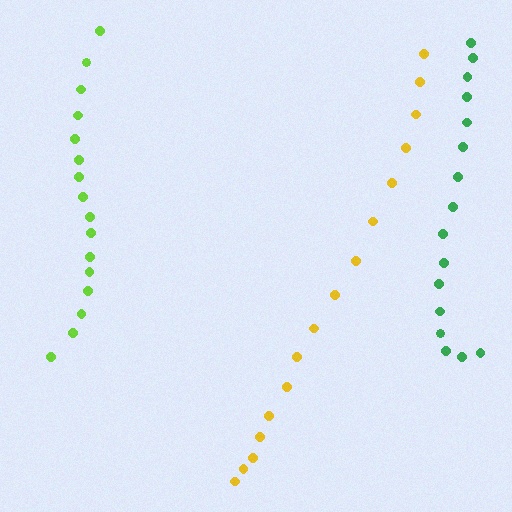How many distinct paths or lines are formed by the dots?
There are 3 distinct paths.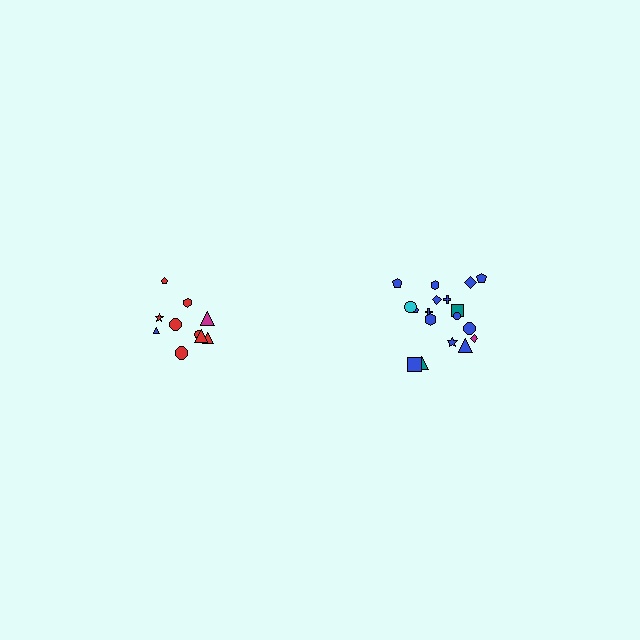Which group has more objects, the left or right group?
The right group.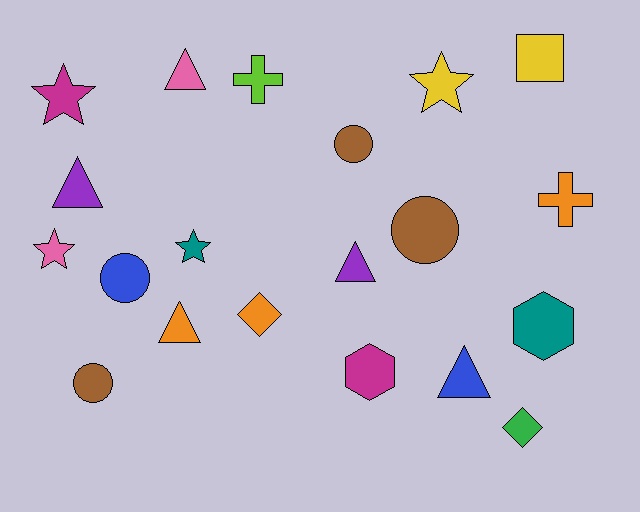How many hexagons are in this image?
There are 2 hexagons.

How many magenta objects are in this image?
There are 2 magenta objects.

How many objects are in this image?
There are 20 objects.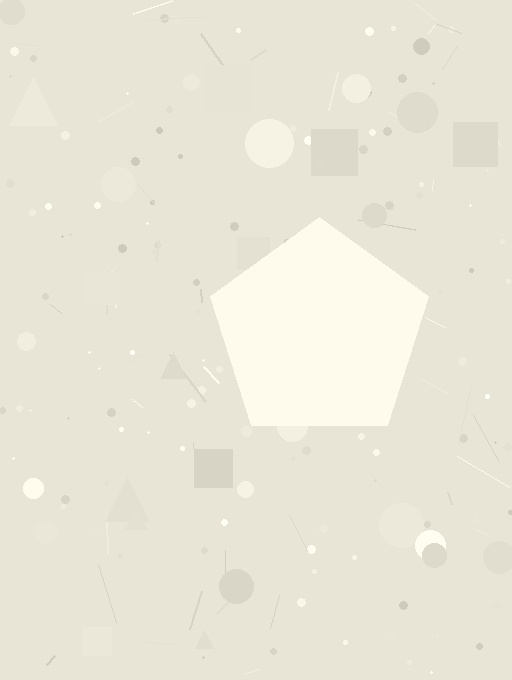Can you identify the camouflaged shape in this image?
The camouflaged shape is a pentagon.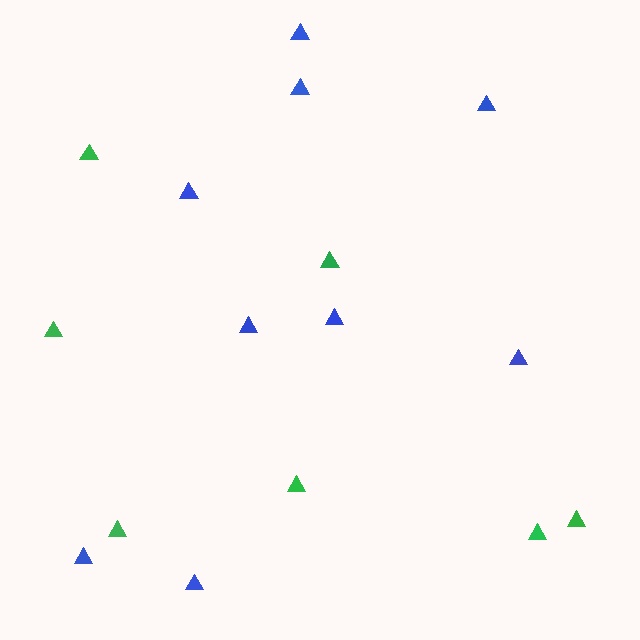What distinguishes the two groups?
There are 2 groups: one group of blue triangles (9) and one group of green triangles (7).